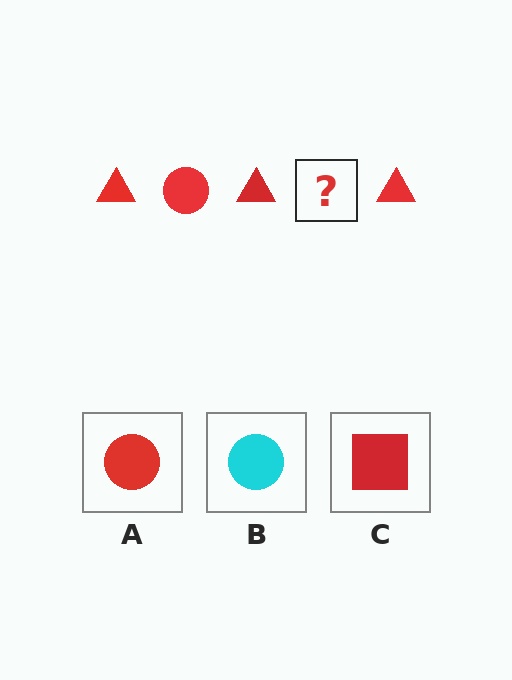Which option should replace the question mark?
Option A.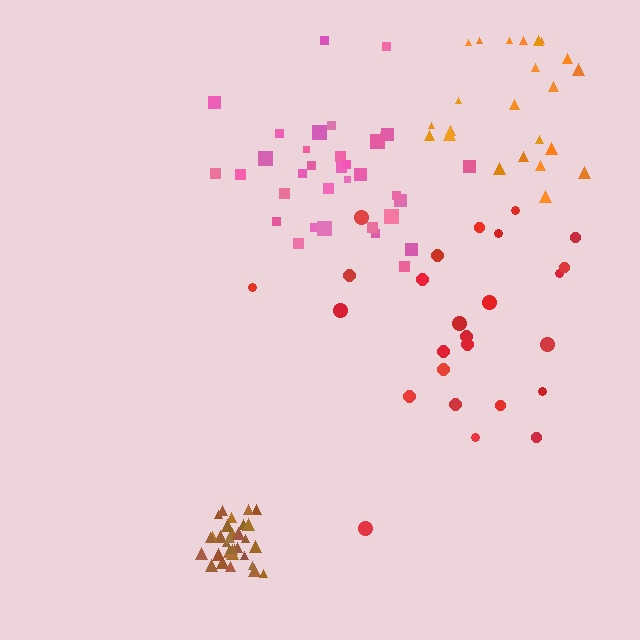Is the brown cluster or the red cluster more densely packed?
Brown.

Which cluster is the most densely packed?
Brown.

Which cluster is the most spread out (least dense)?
Red.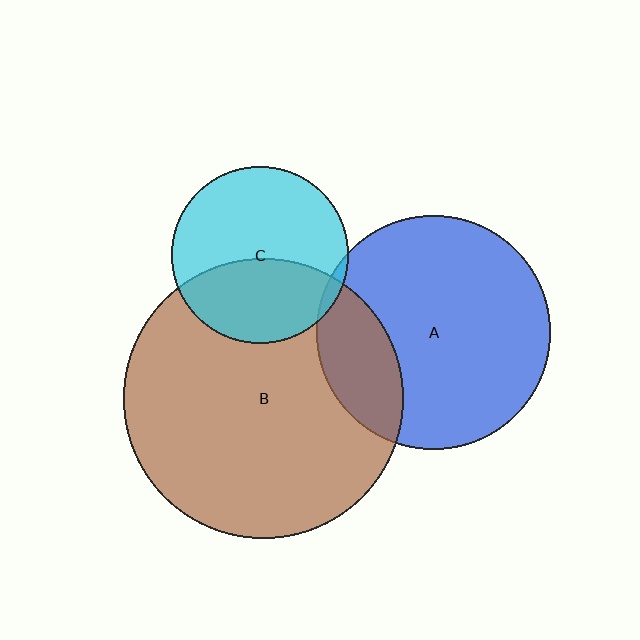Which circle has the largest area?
Circle B (brown).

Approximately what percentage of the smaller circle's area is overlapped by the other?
Approximately 5%.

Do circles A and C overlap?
Yes.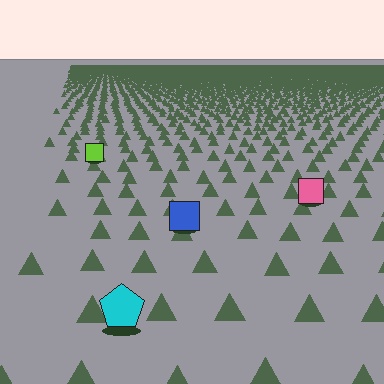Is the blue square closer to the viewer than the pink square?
Yes. The blue square is closer — you can tell from the texture gradient: the ground texture is coarser near it.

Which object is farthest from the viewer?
The lime square is farthest from the viewer. It appears smaller and the ground texture around it is denser.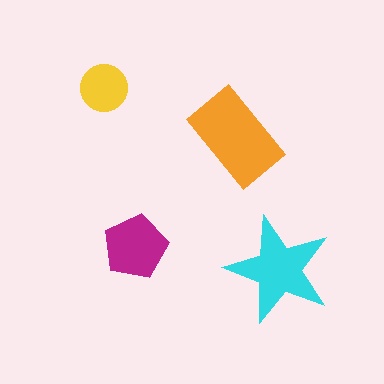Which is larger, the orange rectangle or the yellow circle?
The orange rectangle.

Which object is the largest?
The orange rectangle.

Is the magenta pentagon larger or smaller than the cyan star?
Smaller.